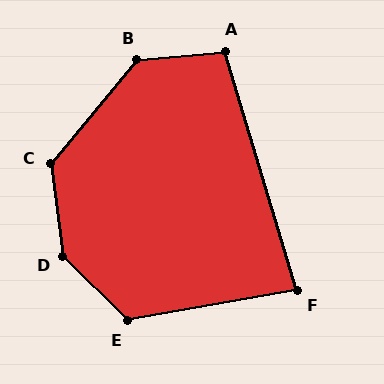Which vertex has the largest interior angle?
D, at approximately 143 degrees.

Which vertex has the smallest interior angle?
F, at approximately 83 degrees.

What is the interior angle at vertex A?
Approximately 102 degrees (obtuse).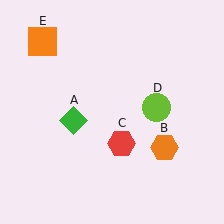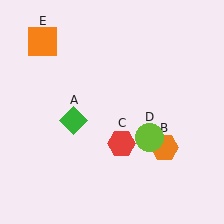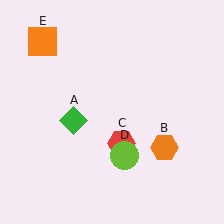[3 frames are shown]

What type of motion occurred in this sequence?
The lime circle (object D) rotated clockwise around the center of the scene.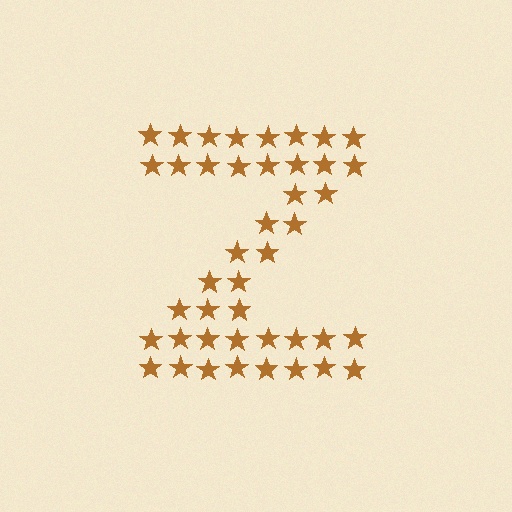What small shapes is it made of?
It is made of small stars.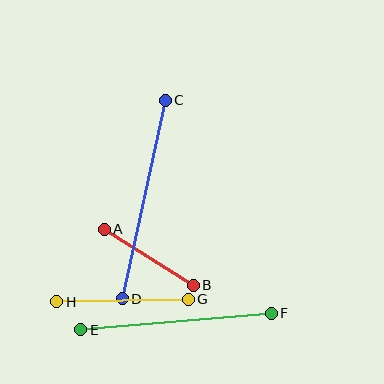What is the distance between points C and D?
The distance is approximately 203 pixels.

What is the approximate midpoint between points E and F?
The midpoint is at approximately (176, 321) pixels.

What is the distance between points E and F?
The distance is approximately 192 pixels.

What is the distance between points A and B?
The distance is approximately 105 pixels.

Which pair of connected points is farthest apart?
Points C and D are farthest apart.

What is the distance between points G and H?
The distance is approximately 132 pixels.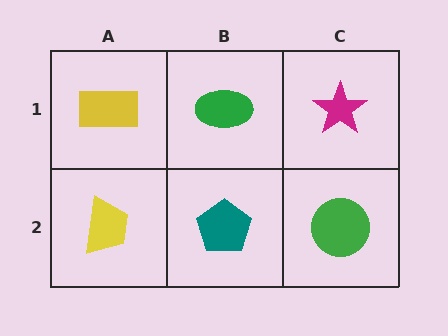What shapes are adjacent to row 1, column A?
A yellow trapezoid (row 2, column A), a green ellipse (row 1, column B).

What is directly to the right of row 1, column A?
A green ellipse.